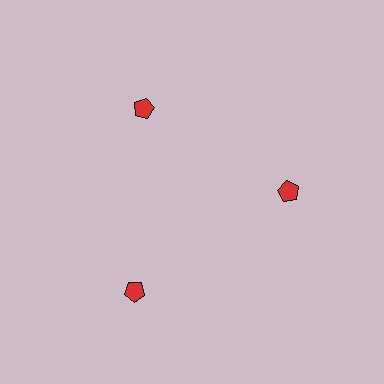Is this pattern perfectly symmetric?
No. The 3 red pentagons are arranged in a ring, but one element near the 7 o'clock position is pushed outward from the center, breaking the 3-fold rotational symmetry.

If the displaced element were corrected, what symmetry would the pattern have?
It would have 3-fold rotational symmetry — the pattern would map onto itself every 120 degrees.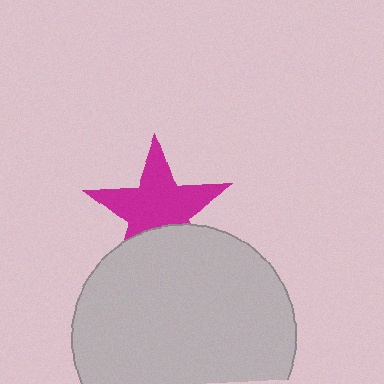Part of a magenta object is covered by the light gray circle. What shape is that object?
It is a star.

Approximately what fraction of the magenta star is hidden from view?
Roughly 31% of the magenta star is hidden behind the light gray circle.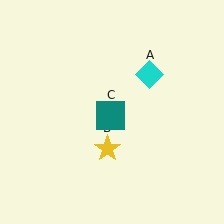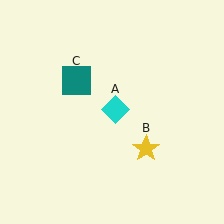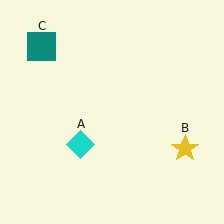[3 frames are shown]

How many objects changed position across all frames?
3 objects changed position: cyan diamond (object A), yellow star (object B), teal square (object C).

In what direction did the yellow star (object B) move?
The yellow star (object B) moved right.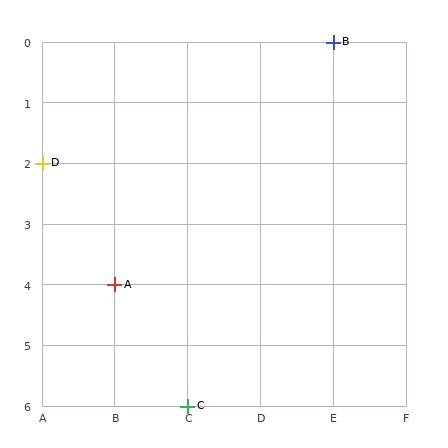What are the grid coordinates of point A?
Point A is at grid coordinates (B, 4).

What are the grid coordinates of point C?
Point C is at grid coordinates (C, 6).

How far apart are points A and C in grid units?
Points A and C are 1 column and 2 rows apart (about 2.2 grid units diagonally).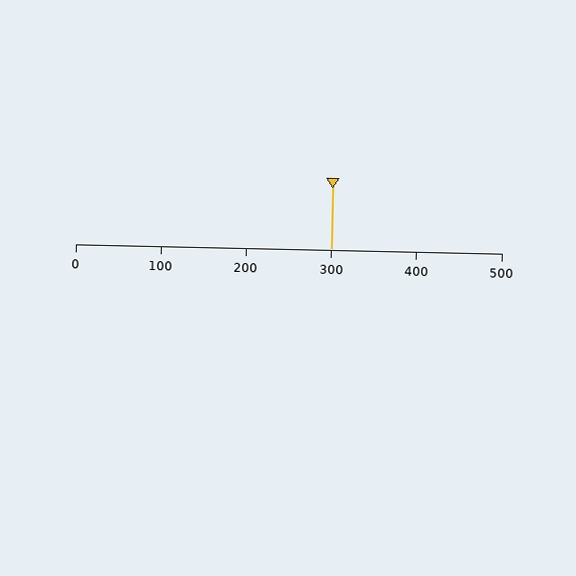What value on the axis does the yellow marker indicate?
The marker indicates approximately 300.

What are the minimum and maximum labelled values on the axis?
The axis runs from 0 to 500.